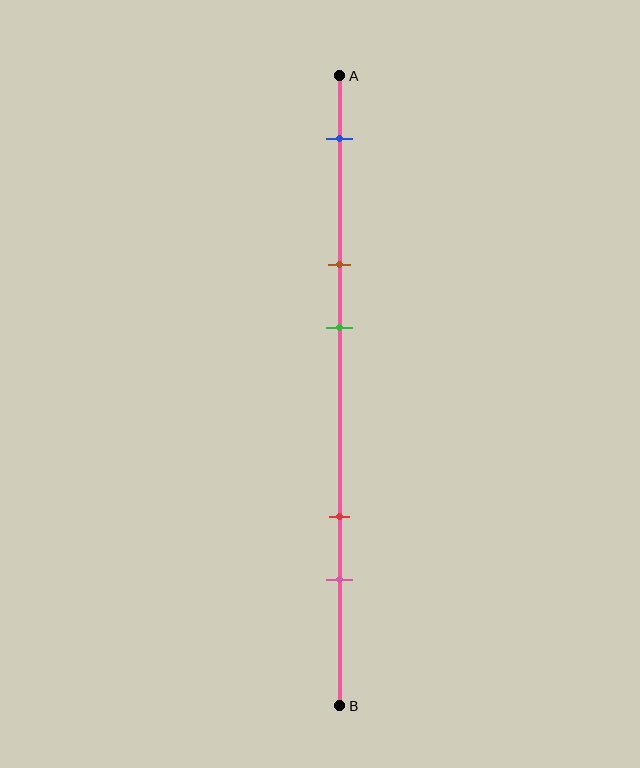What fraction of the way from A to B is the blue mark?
The blue mark is approximately 10% (0.1) of the way from A to B.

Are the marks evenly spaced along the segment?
No, the marks are not evenly spaced.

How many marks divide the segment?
There are 5 marks dividing the segment.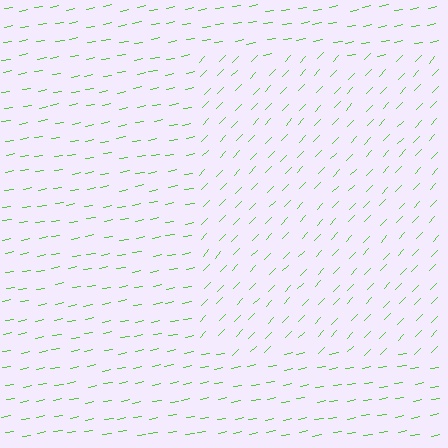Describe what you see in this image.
The image is filled with small lime line segments. A rectangle region in the image has lines oriented differently from the surrounding lines, creating a visible texture boundary.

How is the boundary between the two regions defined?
The boundary is defined purely by a change in line orientation (approximately 36 degrees difference). All lines are the same color and thickness.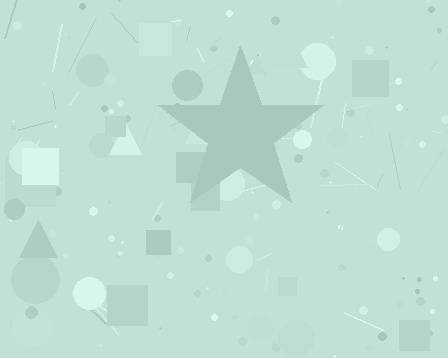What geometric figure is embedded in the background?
A star is embedded in the background.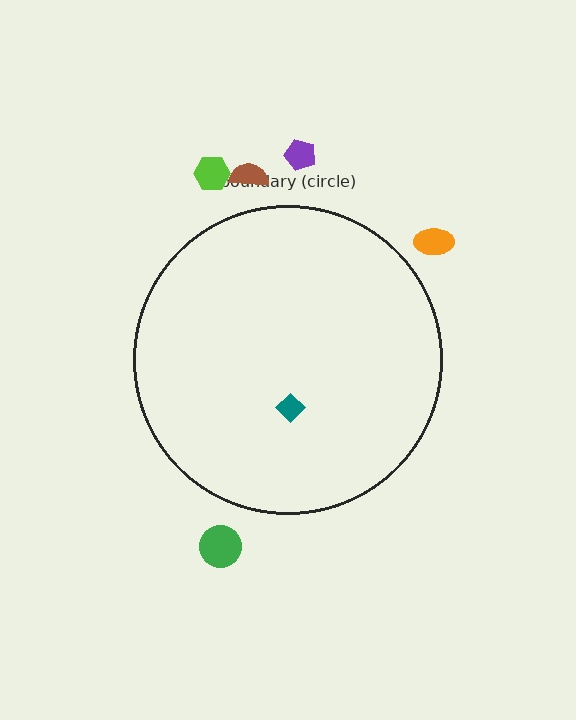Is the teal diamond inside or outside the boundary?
Inside.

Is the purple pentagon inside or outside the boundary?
Outside.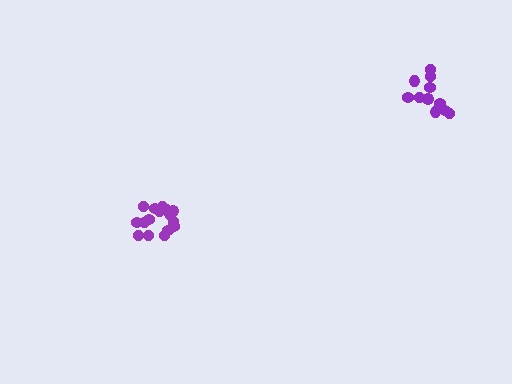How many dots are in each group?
Group 1: 11 dots, Group 2: 16 dots (27 total).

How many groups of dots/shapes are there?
There are 2 groups.